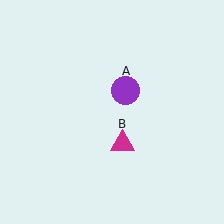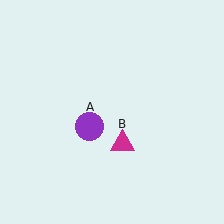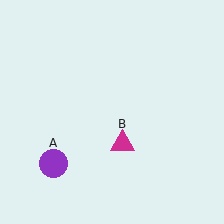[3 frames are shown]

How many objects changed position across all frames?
1 object changed position: purple circle (object A).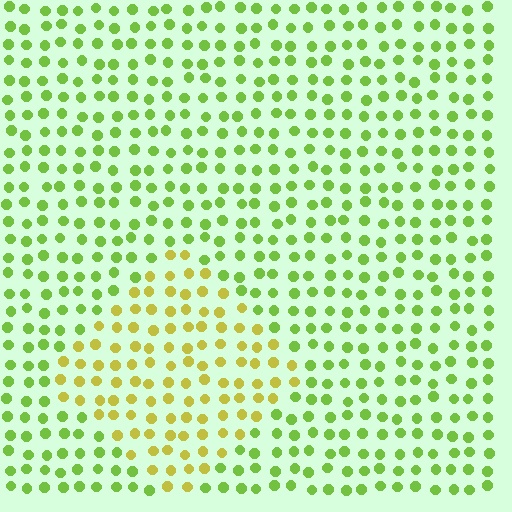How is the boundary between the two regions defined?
The boundary is defined purely by a slight shift in hue (about 37 degrees). Spacing, size, and orientation are identical on both sides.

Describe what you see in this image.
The image is filled with small lime elements in a uniform arrangement. A diamond-shaped region is visible where the elements are tinted to a slightly different hue, forming a subtle color boundary.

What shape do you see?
I see a diamond.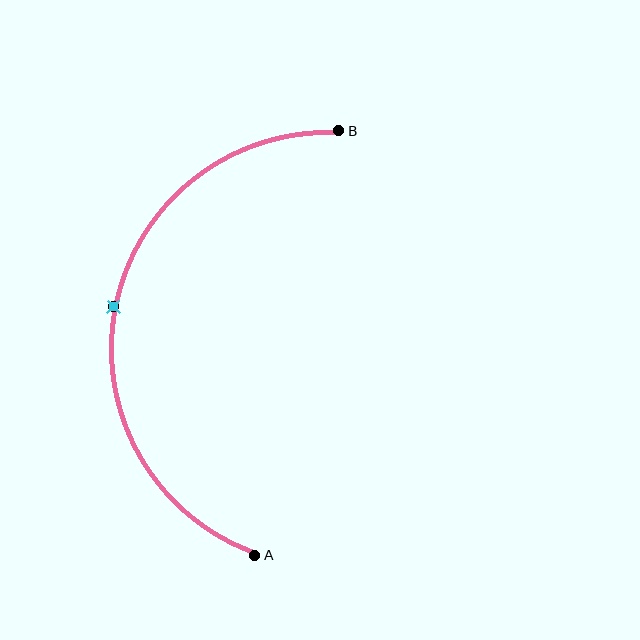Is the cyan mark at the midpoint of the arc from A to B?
Yes. The cyan mark lies on the arc at equal arc-length from both A and B — it is the arc midpoint.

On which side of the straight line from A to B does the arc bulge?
The arc bulges to the left of the straight line connecting A and B.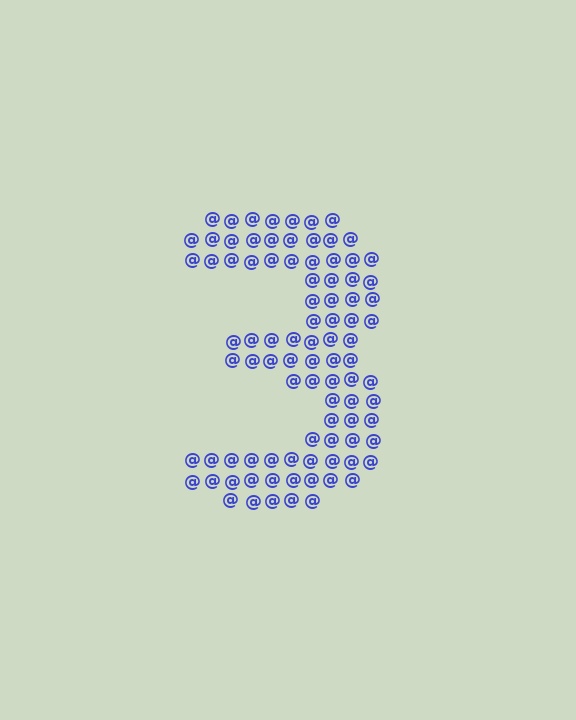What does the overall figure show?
The overall figure shows the digit 3.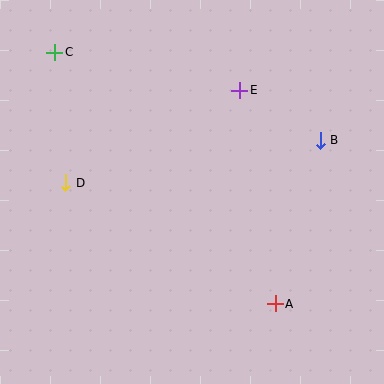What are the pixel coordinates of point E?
Point E is at (240, 90).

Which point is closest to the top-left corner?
Point C is closest to the top-left corner.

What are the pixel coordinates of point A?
Point A is at (275, 304).